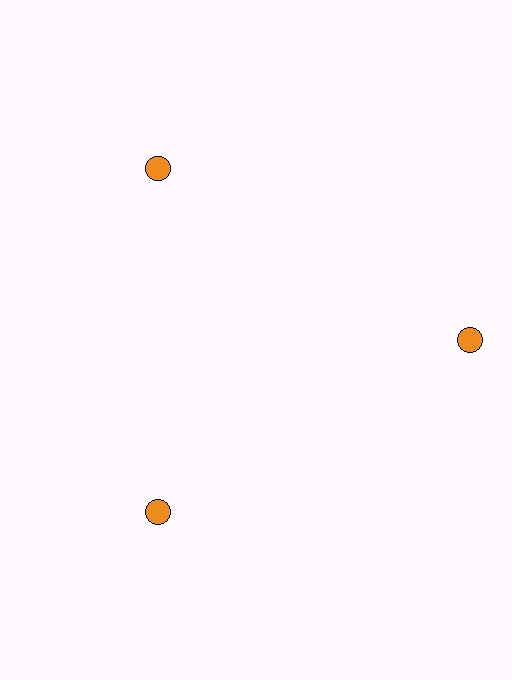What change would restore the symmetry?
The symmetry would be restored by moving it inward, back onto the ring so that all 3 circles sit at equal angles and equal distance from the center.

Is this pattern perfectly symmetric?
No. The 3 orange circles are arranged in a ring, but one element near the 3 o'clock position is pushed outward from the center, breaking the 3-fold rotational symmetry.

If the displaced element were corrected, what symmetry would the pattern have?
It would have 3-fold rotational symmetry — the pattern would map onto itself every 120 degrees.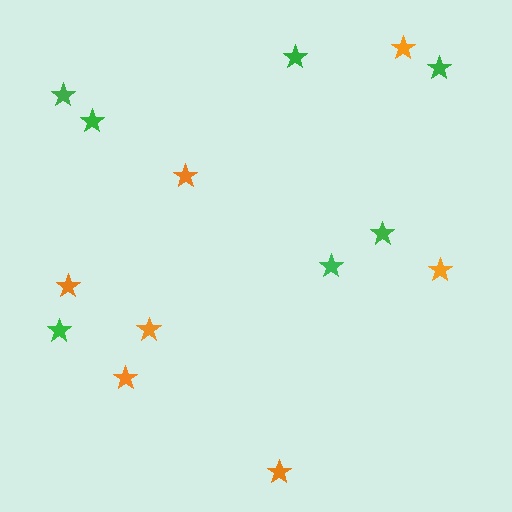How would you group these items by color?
There are 2 groups: one group of orange stars (7) and one group of green stars (7).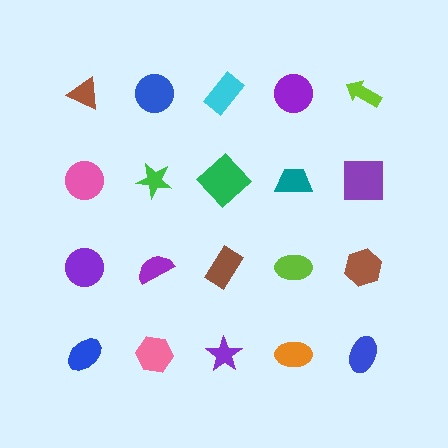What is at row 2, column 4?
A teal trapezoid.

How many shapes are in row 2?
5 shapes.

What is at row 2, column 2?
A green star.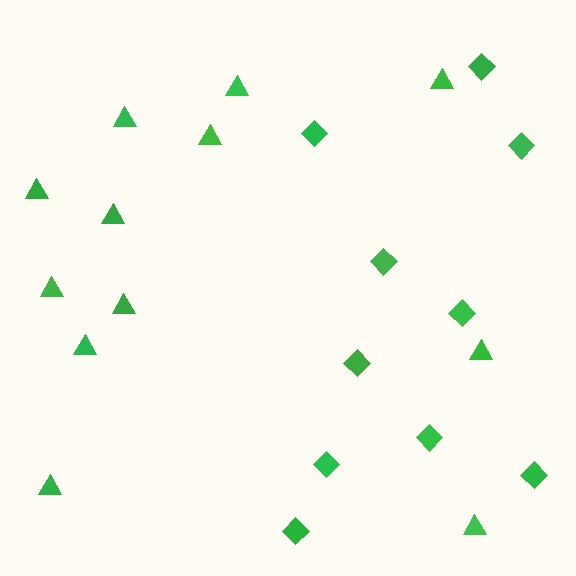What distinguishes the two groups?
There are 2 groups: one group of triangles (12) and one group of diamonds (10).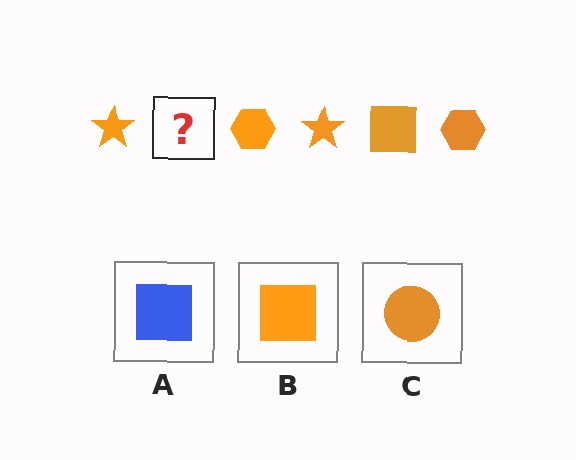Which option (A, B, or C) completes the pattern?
B.